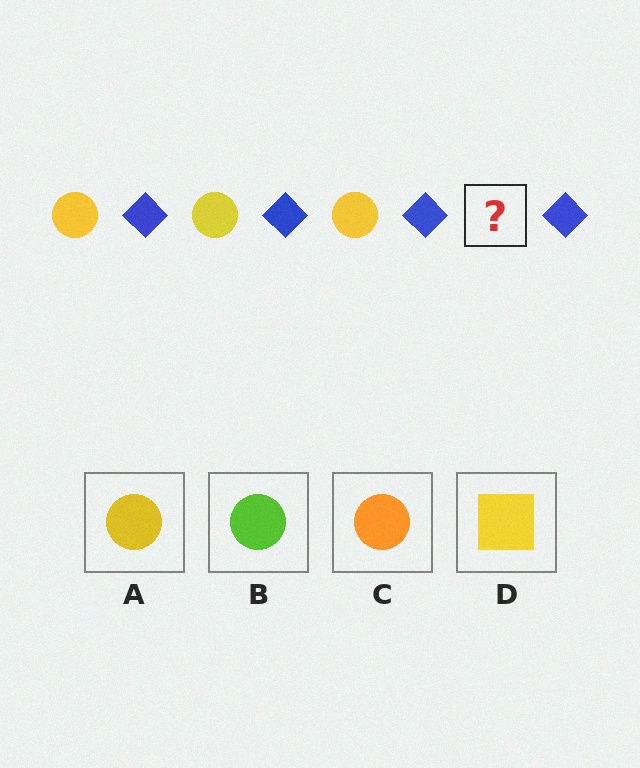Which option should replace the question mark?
Option A.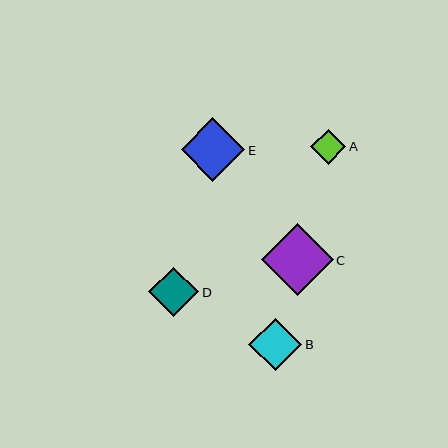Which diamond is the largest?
Diamond C is the largest with a size of approximately 72 pixels.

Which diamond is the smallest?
Diamond A is the smallest with a size of approximately 35 pixels.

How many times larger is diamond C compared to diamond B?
Diamond C is approximately 1.4 times the size of diamond B.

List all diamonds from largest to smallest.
From largest to smallest: C, E, B, D, A.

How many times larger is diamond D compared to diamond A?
Diamond D is approximately 1.4 times the size of diamond A.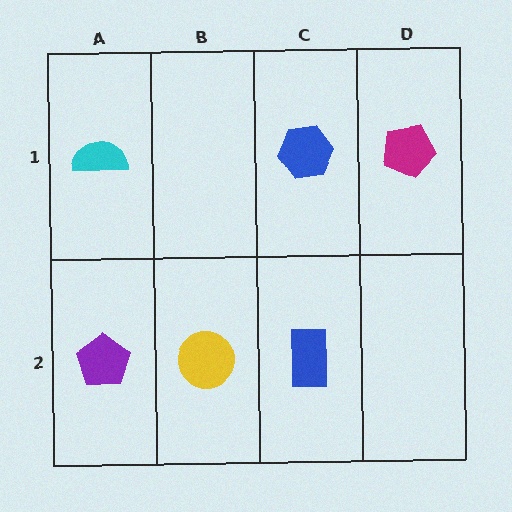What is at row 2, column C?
A blue rectangle.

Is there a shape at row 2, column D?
No, that cell is empty.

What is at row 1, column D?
A magenta pentagon.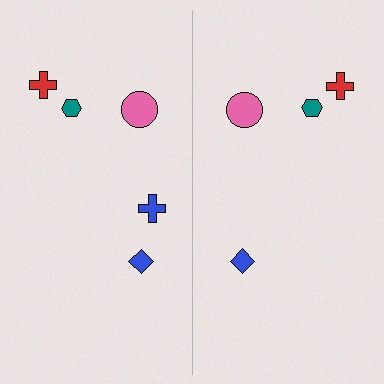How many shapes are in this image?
There are 9 shapes in this image.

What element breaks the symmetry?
A blue cross is missing from the right side.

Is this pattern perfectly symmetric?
No, the pattern is not perfectly symmetric. A blue cross is missing from the right side.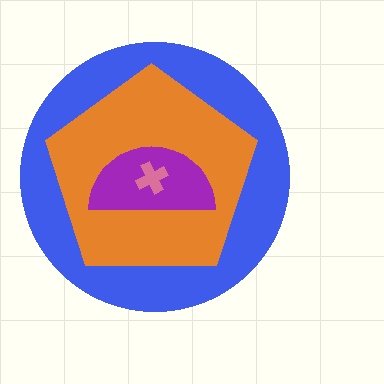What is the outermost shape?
The blue circle.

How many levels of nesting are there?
4.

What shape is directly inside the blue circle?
The orange pentagon.